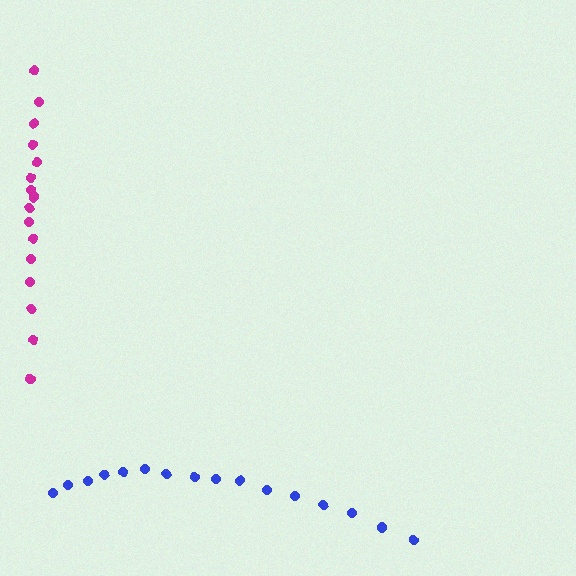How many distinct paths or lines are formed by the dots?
There are 2 distinct paths.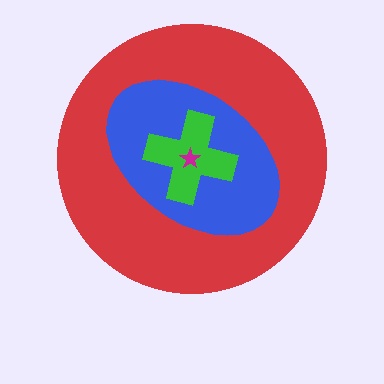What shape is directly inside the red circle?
The blue ellipse.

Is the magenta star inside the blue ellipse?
Yes.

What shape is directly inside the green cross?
The magenta star.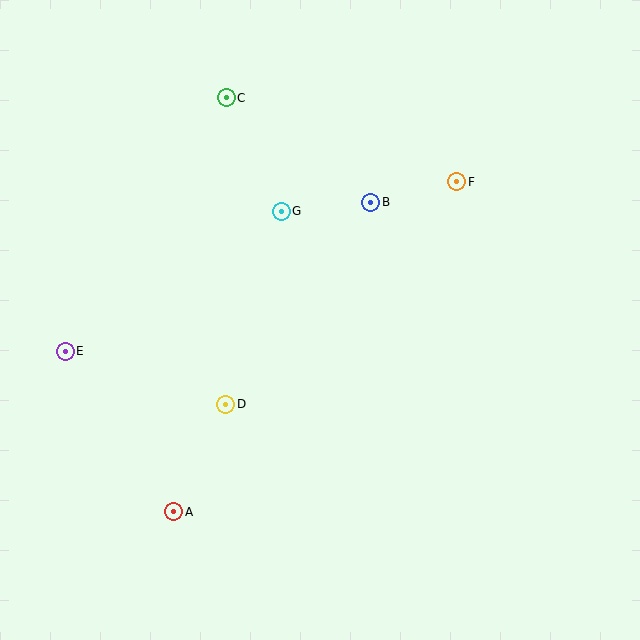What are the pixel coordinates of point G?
Point G is at (281, 211).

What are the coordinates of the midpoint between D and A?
The midpoint between D and A is at (200, 458).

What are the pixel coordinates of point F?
Point F is at (457, 182).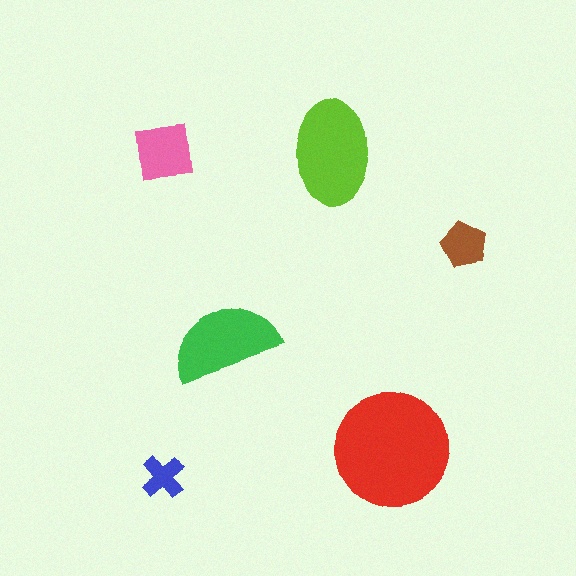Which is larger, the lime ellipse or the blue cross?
The lime ellipse.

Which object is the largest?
The red circle.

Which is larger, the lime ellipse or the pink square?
The lime ellipse.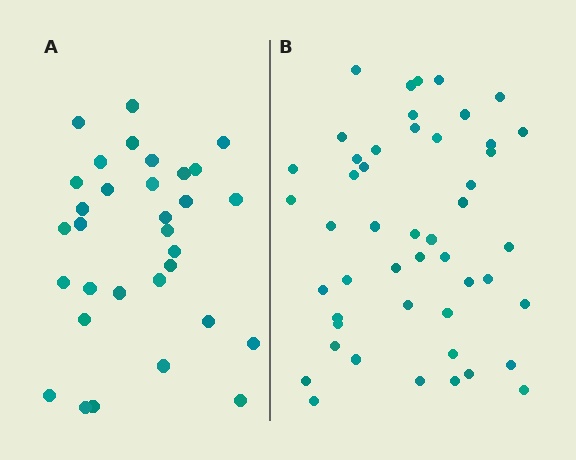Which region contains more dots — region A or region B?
Region B (the right region) has more dots.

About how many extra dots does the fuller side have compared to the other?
Region B has approximately 15 more dots than region A.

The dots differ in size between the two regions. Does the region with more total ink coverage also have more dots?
No. Region A has more total ink coverage because its dots are larger, but region B actually contains more individual dots. Total area can be misleading — the number of items is what matters here.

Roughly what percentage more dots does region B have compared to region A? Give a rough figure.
About 50% more.